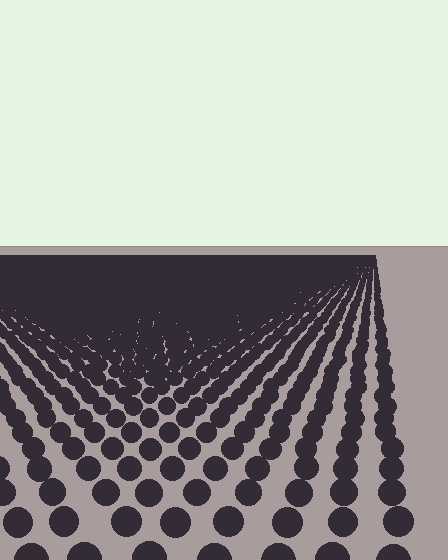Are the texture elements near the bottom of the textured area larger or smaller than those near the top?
Larger. Near the bottom, elements are closer to the viewer and appear at a bigger on-screen size.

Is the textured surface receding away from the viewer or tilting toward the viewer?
The surface is receding away from the viewer. Texture elements get smaller and denser toward the top.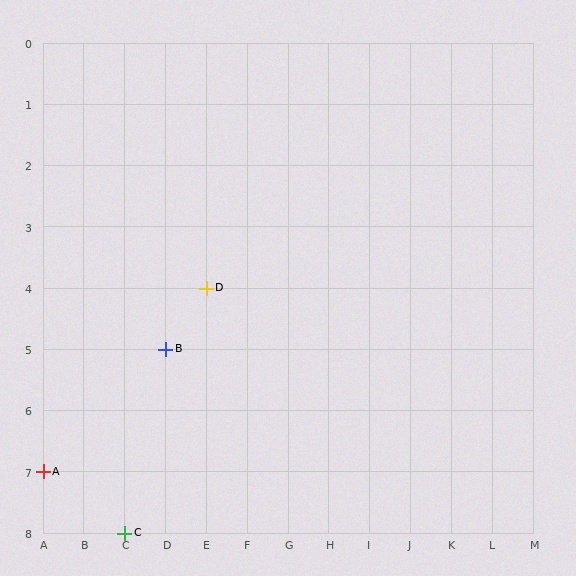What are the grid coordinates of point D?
Point D is at grid coordinates (E, 4).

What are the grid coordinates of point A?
Point A is at grid coordinates (A, 7).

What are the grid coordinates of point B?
Point B is at grid coordinates (D, 5).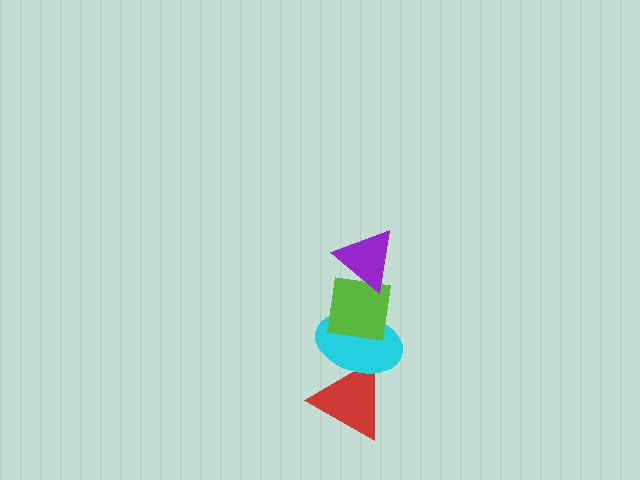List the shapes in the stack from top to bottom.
From top to bottom: the purple triangle, the lime square, the cyan ellipse, the red triangle.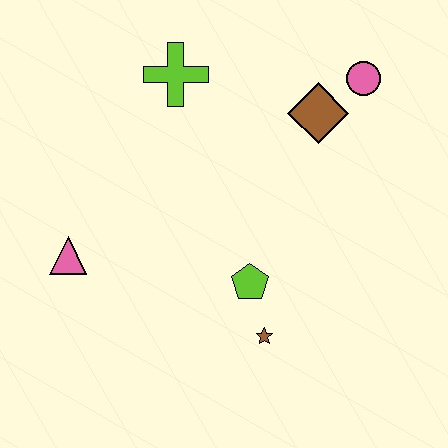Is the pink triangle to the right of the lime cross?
No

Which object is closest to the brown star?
The lime pentagon is closest to the brown star.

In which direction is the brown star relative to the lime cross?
The brown star is below the lime cross.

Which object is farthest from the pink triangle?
The pink circle is farthest from the pink triangle.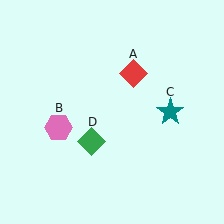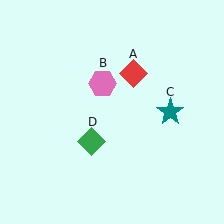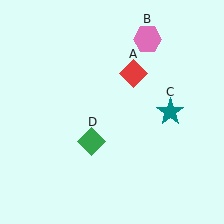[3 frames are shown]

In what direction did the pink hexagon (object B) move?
The pink hexagon (object B) moved up and to the right.